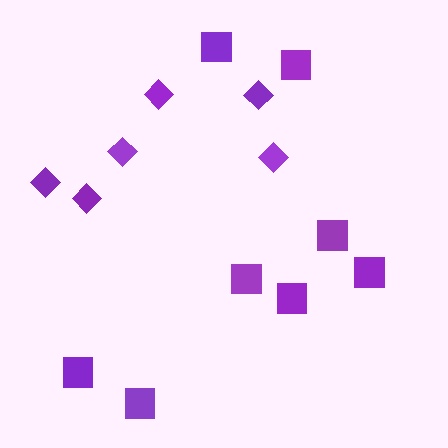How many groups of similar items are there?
There are 2 groups: one group of diamonds (6) and one group of squares (8).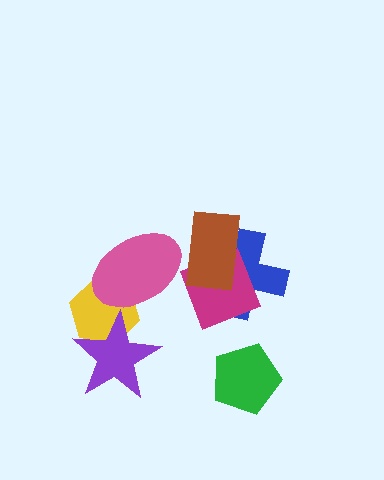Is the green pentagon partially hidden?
No, no other shape covers it.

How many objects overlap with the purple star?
1 object overlaps with the purple star.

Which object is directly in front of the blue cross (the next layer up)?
The magenta diamond is directly in front of the blue cross.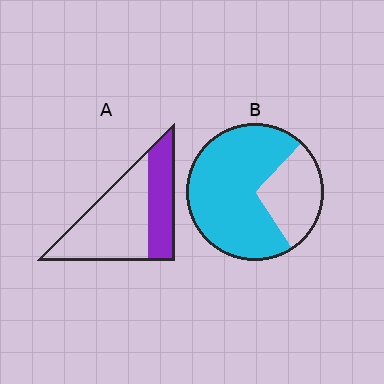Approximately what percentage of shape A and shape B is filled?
A is approximately 35% and B is approximately 70%.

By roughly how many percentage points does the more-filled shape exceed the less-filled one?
By roughly 35 percentage points (B over A).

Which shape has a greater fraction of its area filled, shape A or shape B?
Shape B.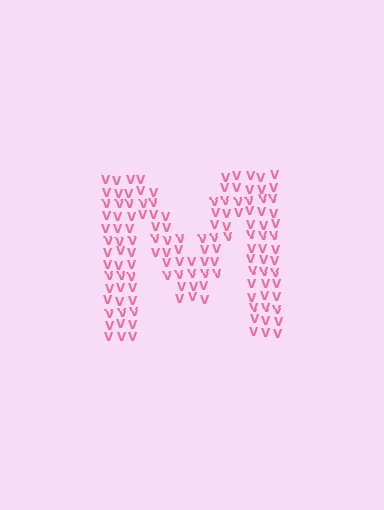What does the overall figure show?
The overall figure shows the letter M.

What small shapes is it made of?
It is made of small letter V's.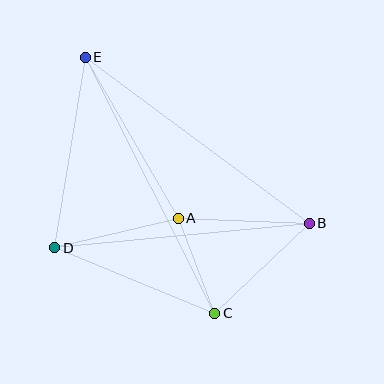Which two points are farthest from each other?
Points C and E are farthest from each other.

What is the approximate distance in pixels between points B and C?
The distance between B and C is approximately 130 pixels.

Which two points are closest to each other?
Points A and C are closest to each other.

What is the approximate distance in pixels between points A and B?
The distance between A and B is approximately 131 pixels.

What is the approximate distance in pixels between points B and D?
The distance between B and D is approximately 256 pixels.